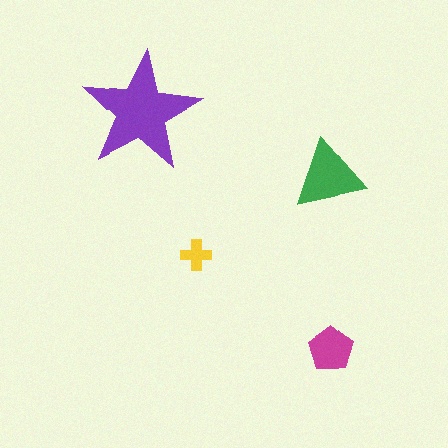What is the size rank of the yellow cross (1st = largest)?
4th.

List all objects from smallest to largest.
The yellow cross, the magenta pentagon, the green triangle, the purple star.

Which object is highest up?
The purple star is topmost.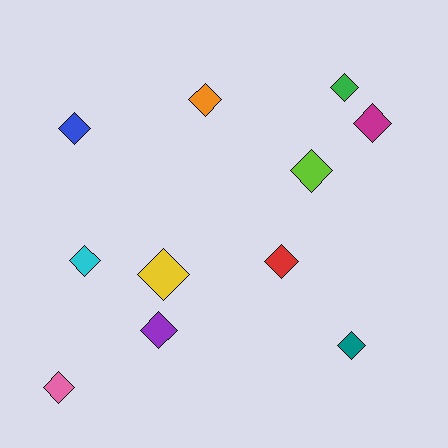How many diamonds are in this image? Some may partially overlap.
There are 11 diamonds.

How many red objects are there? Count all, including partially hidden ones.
There is 1 red object.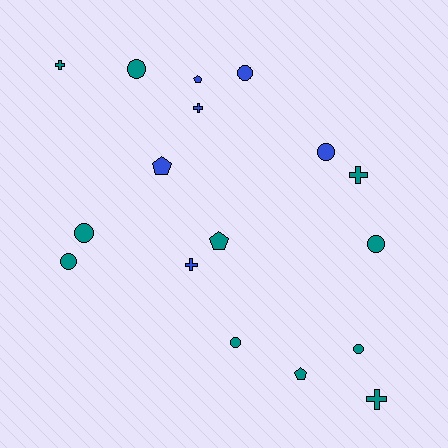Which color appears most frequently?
Teal, with 11 objects.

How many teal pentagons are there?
There are 2 teal pentagons.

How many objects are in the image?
There are 17 objects.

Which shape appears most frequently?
Circle, with 8 objects.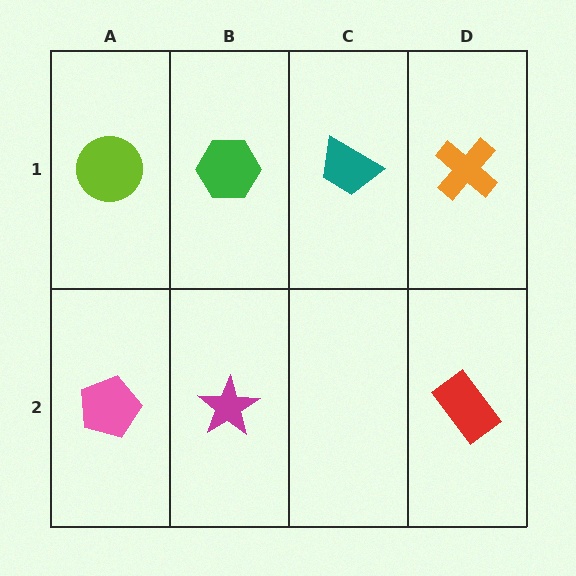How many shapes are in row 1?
4 shapes.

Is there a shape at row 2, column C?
No, that cell is empty.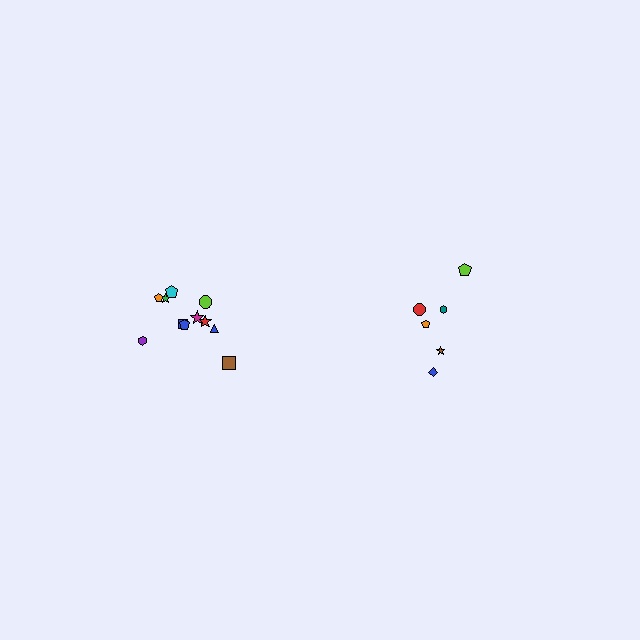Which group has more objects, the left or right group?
The left group.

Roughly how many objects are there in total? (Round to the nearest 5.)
Roughly 20 objects in total.